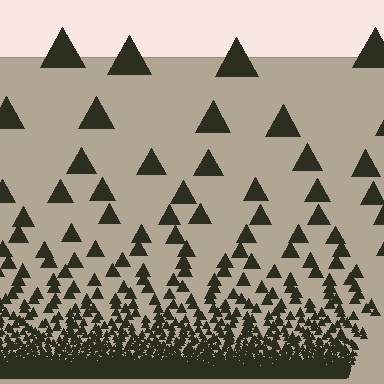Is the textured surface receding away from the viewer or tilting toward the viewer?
The surface appears to tilt toward the viewer. Texture elements get larger and sparser toward the top.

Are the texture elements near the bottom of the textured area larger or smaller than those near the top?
Smaller. The gradient is inverted — elements near the bottom are smaller and denser.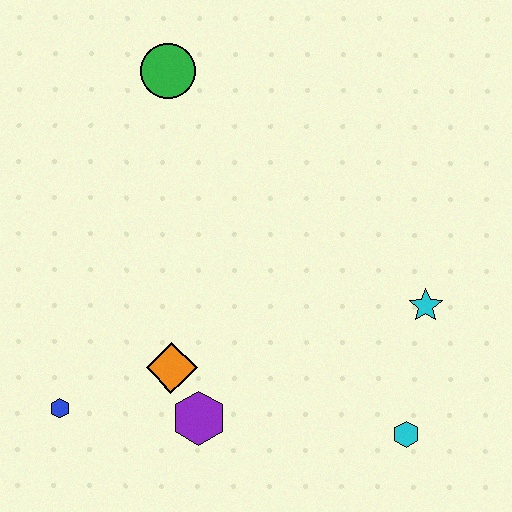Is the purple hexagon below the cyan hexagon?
No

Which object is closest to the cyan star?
The cyan hexagon is closest to the cyan star.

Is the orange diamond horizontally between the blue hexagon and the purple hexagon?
Yes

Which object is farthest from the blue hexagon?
The cyan star is farthest from the blue hexagon.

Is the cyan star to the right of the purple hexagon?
Yes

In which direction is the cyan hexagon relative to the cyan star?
The cyan hexagon is below the cyan star.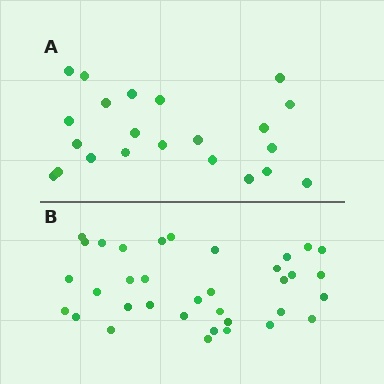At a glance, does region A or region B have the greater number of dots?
Region B (the bottom region) has more dots.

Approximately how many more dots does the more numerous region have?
Region B has approximately 15 more dots than region A.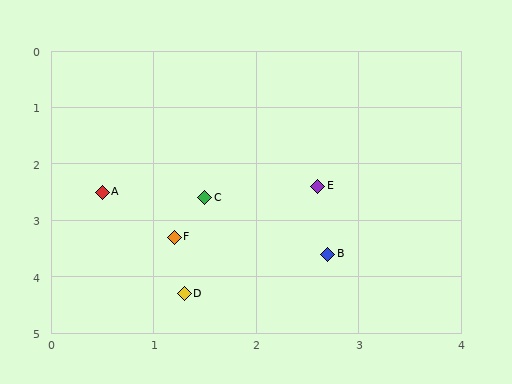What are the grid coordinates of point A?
Point A is at approximately (0.5, 2.5).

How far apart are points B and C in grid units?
Points B and C are about 1.6 grid units apart.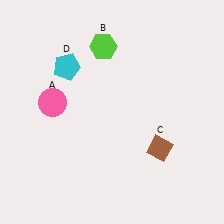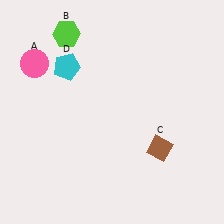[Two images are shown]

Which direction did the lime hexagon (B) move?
The lime hexagon (B) moved left.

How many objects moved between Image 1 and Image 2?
2 objects moved between the two images.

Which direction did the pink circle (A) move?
The pink circle (A) moved up.